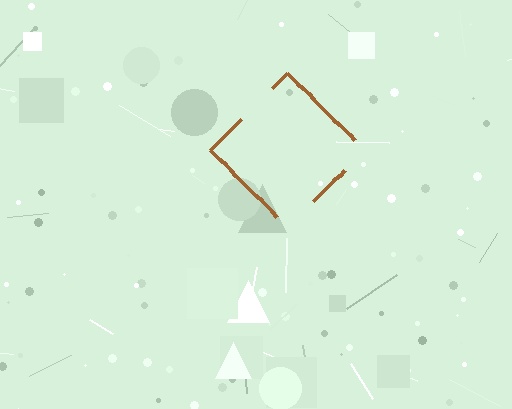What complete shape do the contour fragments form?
The contour fragments form a diamond.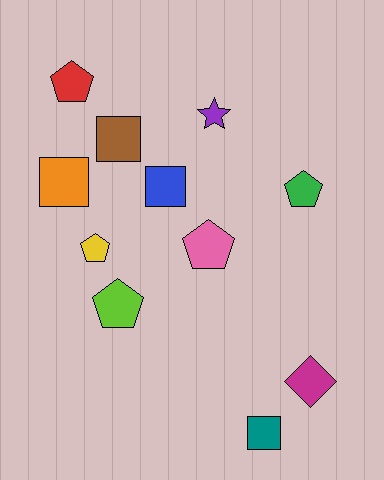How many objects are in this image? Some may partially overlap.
There are 11 objects.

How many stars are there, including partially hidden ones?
There is 1 star.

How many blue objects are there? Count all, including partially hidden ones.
There is 1 blue object.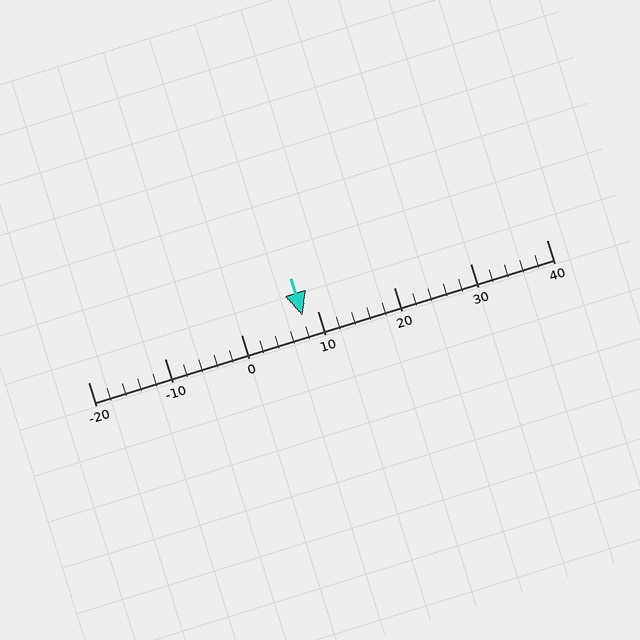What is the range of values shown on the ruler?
The ruler shows values from -20 to 40.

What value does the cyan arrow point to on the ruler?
The cyan arrow points to approximately 8.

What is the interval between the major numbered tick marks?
The major tick marks are spaced 10 units apart.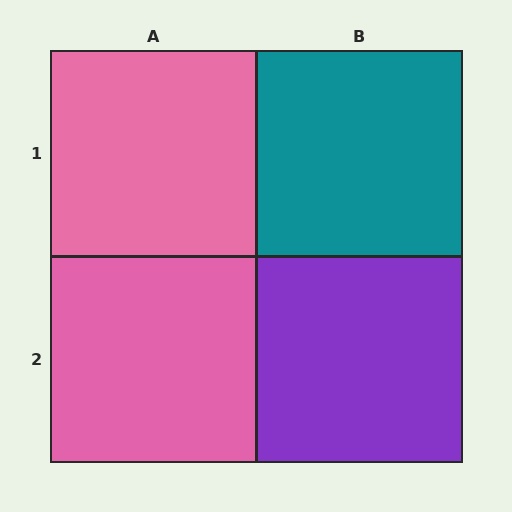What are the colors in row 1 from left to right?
Pink, teal.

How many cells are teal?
1 cell is teal.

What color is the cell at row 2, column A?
Pink.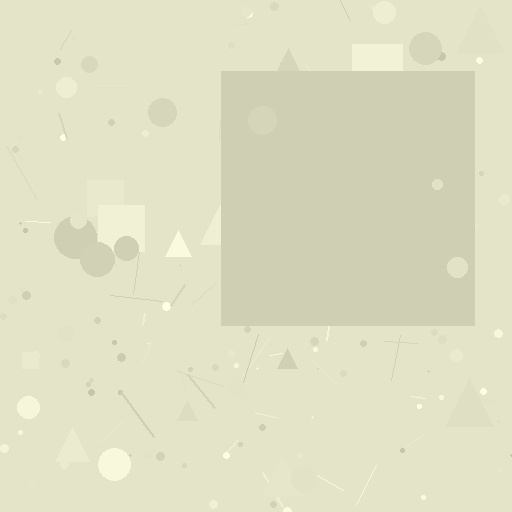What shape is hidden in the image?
A square is hidden in the image.